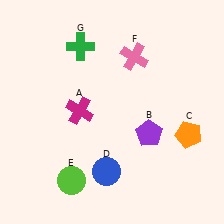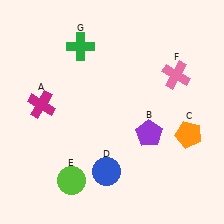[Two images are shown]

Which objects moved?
The objects that moved are: the magenta cross (A), the pink cross (F).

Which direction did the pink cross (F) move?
The pink cross (F) moved right.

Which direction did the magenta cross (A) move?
The magenta cross (A) moved left.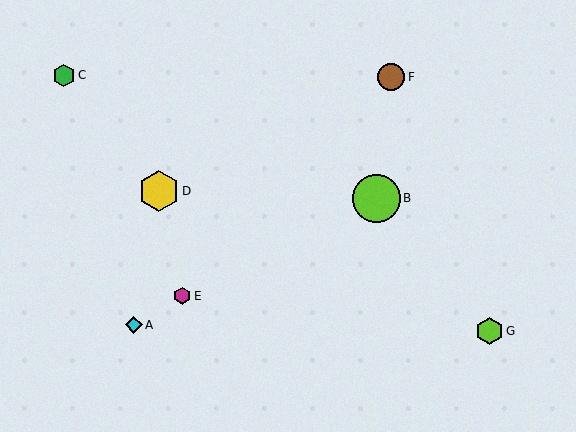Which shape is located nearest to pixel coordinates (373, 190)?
The lime circle (labeled B) at (376, 198) is nearest to that location.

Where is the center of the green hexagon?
The center of the green hexagon is at (64, 76).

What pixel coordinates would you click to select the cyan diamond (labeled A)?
Click at (134, 325) to select the cyan diamond A.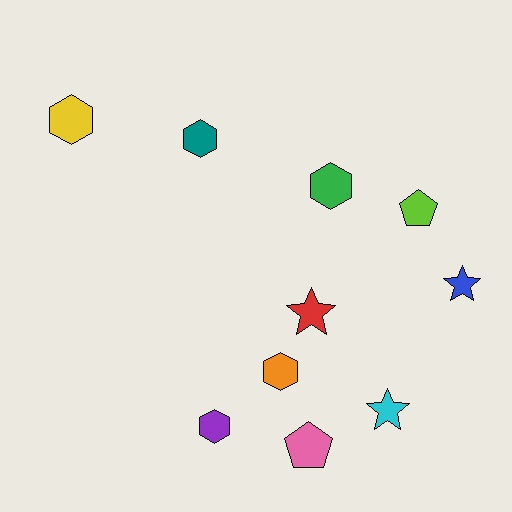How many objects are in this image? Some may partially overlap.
There are 10 objects.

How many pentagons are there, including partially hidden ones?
There are 2 pentagons.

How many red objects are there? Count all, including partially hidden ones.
There is 1 red object.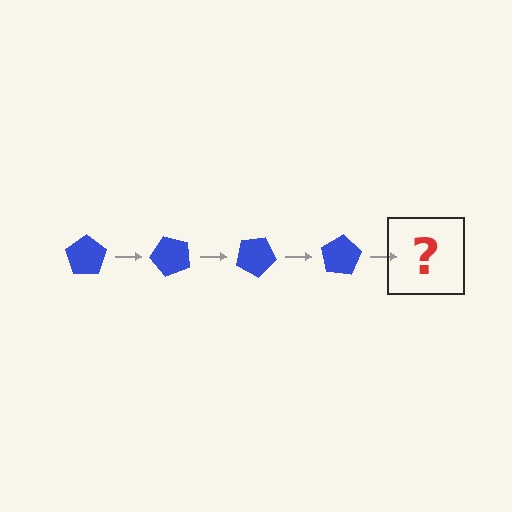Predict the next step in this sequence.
The next step is a blue pentagon rotated 200 degrees.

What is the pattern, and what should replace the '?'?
The pattern is that the pentagon rotates 50 degrees each step. The '?' should be a blue pentagon rotated 200 degrees.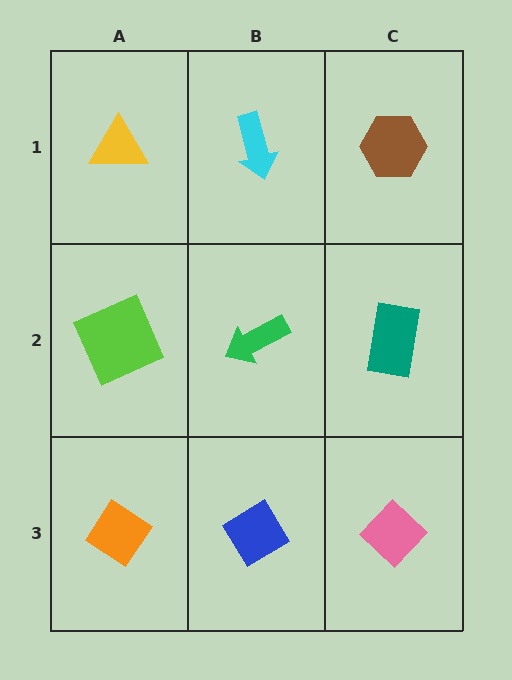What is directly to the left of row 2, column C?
A green arrow.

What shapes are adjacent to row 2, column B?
A cyan arrow (row 1, column B), a blue diamond (row 3, column B), a lime square (row 2, column A), a teal rectangle (row 2, column C).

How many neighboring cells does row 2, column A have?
3.